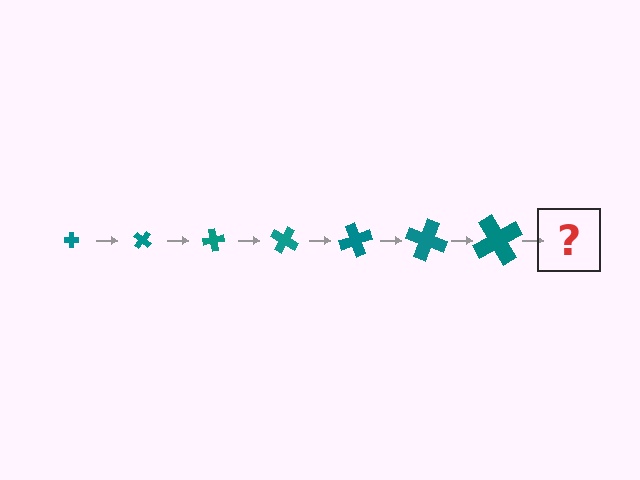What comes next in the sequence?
The next element should be a cross, larger than the previous one and rotated 280 degrees from the start.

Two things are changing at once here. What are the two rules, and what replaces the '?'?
The two rules are that the cross grows larger each step and it rotates 40 degrees each step. The '?' should be a cross, larger than the previous one and rotated 280 degrees from the start.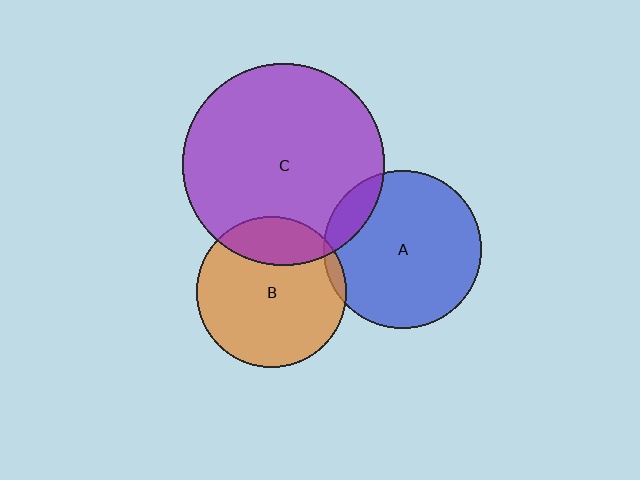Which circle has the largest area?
Circle C (purple).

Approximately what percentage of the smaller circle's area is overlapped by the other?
Approximately 10%.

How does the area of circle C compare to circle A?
Approximately 1.6 times.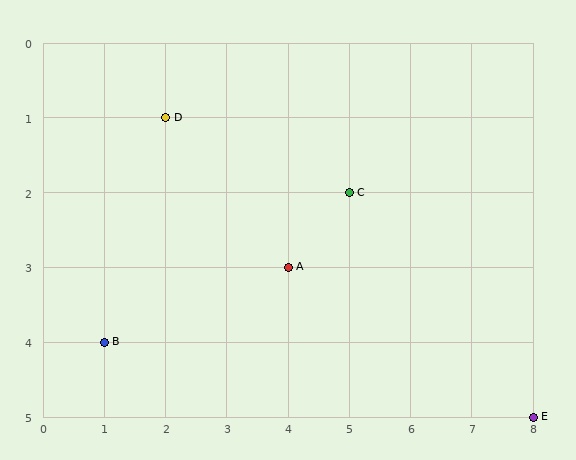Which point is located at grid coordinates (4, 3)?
Point A is at (4, 3).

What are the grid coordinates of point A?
Point A is at grid coordinates (4, 3).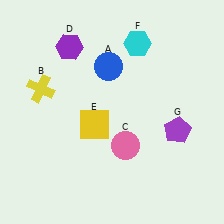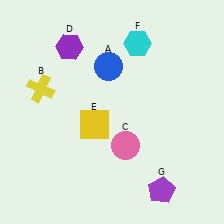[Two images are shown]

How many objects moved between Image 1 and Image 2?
1 object moved between the two images.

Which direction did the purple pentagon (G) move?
The purple pentagon (G) moved down.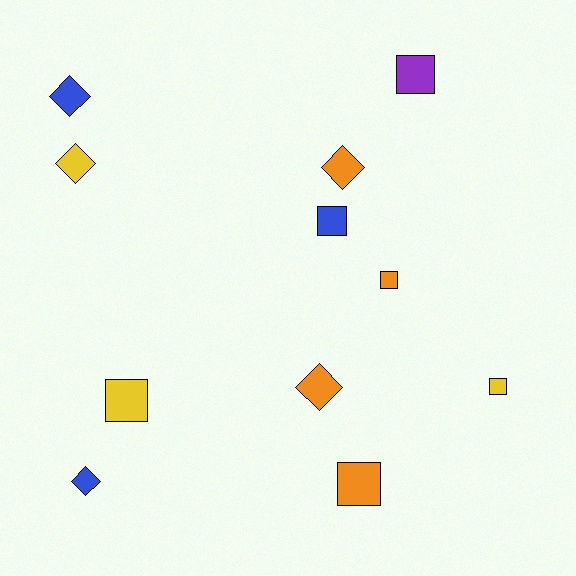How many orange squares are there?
There are 2 orange squares.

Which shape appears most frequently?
Square, with 6 objects.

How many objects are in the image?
There are 11 objects.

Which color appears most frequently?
Orange, with 4 objects.